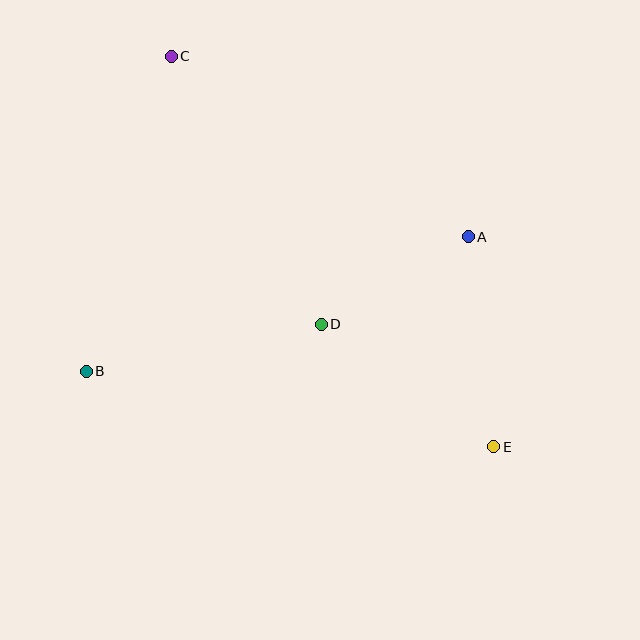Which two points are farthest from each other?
Points C and E are farthest from each other.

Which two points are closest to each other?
Points A and D are closest to each other.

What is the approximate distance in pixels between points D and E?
The distance between D and E is approximately 211 pixels.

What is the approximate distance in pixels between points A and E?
The distance between A and E is approximately 212 pixels.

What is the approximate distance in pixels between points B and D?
The distance between B and D is approximately 240 pixels.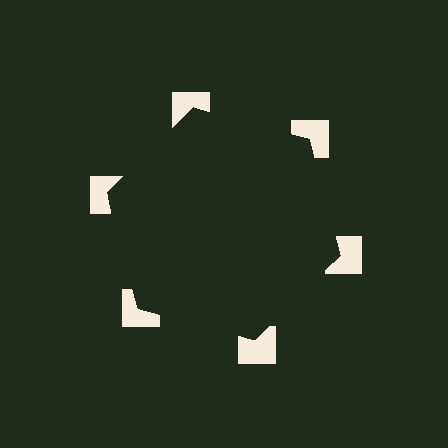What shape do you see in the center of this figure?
An illusory hexagon — its edges are inferred from the aligned wedge cuts in the notched squares, not physically drawn.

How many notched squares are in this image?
There are 6 — one at each vertex of the illusory hexagon.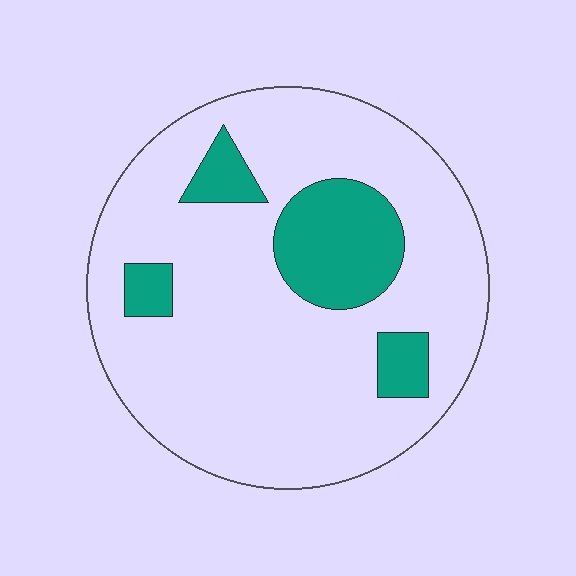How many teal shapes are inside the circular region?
4.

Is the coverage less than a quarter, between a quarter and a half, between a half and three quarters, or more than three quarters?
Less than a quarter.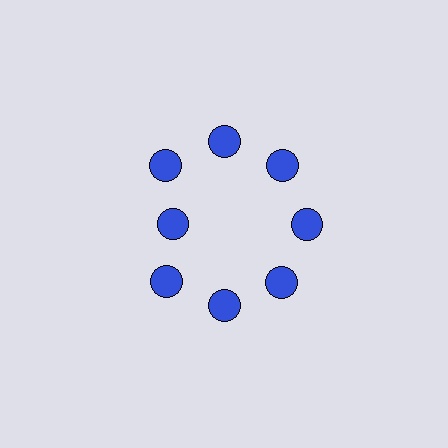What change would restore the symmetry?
The symmetry would be restored by moving it outward, back onto the ring so that all 8 circles sit at equal angles and equal distance from the center.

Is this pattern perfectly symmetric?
No. The 8 blue circles are arranged in a ring, but one element near the 9 o'clock position is pulled inward toward the center, breaking the 8-fold rotational symmetry.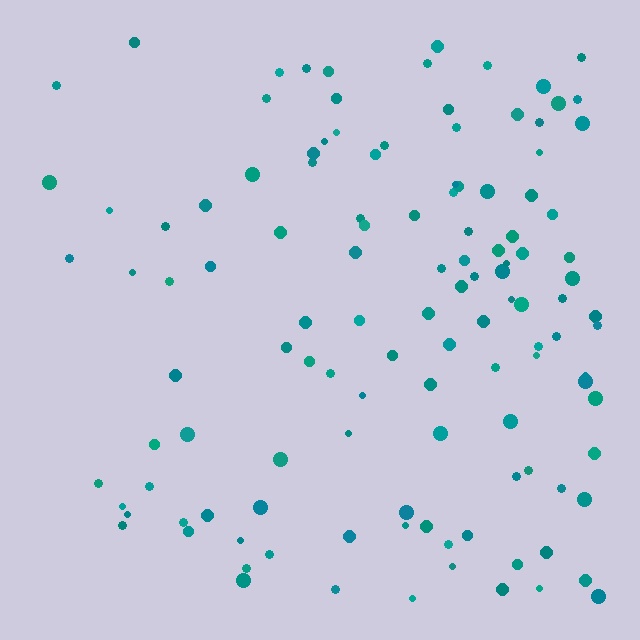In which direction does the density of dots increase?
From left to right, with the right side densest.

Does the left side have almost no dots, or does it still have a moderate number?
Still a moderate number, just noticeably fewer than the right.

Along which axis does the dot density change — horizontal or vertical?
Horizontal.